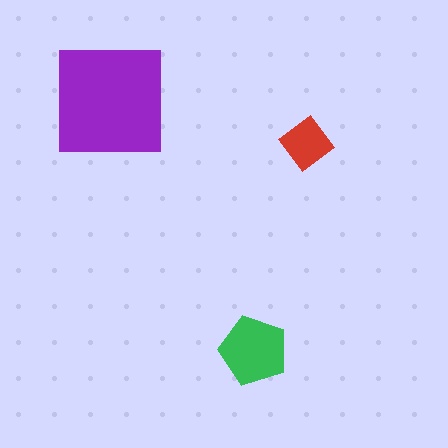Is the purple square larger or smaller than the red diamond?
Larger.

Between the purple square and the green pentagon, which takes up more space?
The purple square.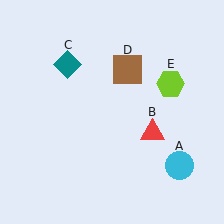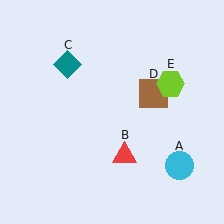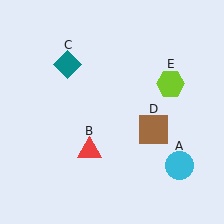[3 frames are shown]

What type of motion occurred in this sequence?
The red triangle (object B), brown square (object D) rotated clockwise around the center of the scene.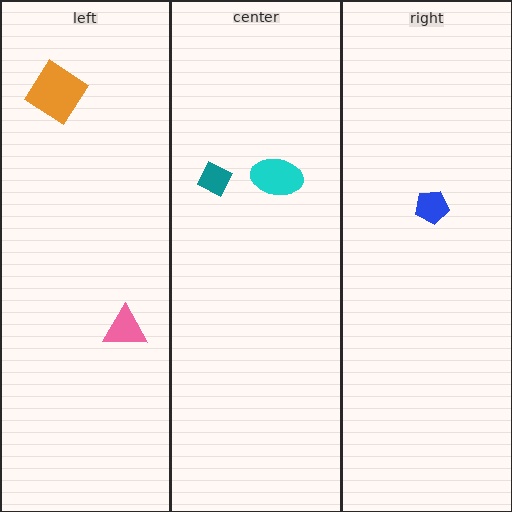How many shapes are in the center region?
2.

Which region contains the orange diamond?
The left region.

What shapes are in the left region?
The orange diamond, the pink triangle.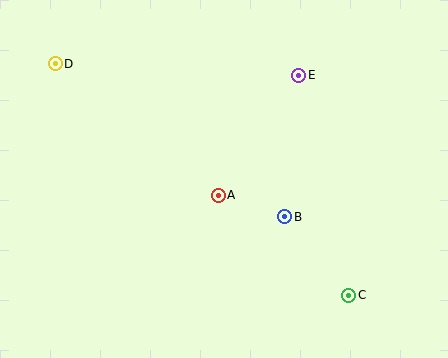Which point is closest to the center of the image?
Point A at (218, 195) is closest to the center.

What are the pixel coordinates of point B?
Point B is at (285, 217).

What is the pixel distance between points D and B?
The distance between D and B is 276 pixels.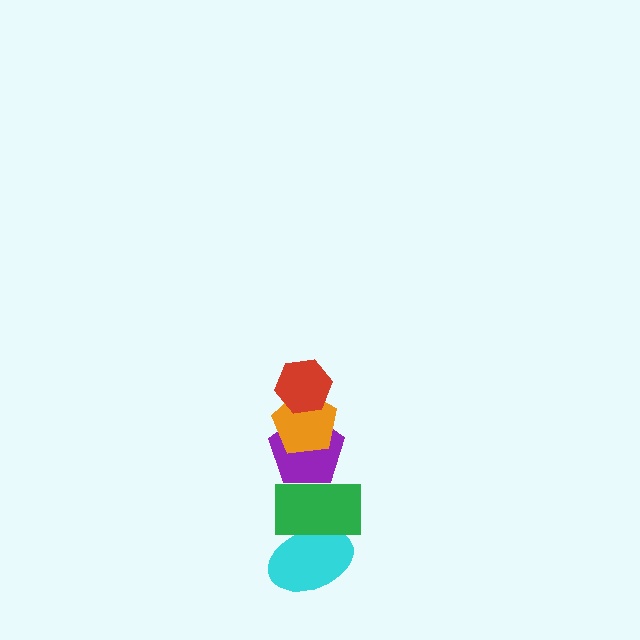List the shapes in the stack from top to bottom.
From top to bottom: the red hexagon, the orange pentagon, the purple pentagon, the green rectangle, the cyan ellipse.